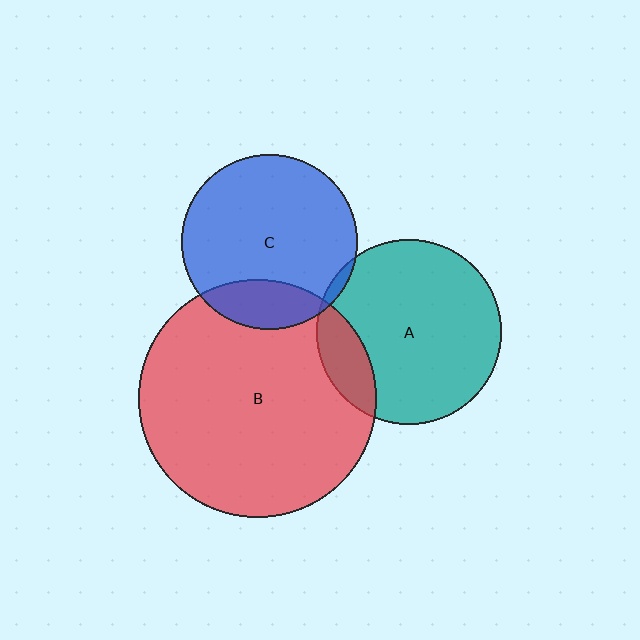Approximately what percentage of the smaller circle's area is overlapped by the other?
Approximately 20%.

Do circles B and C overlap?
Yes.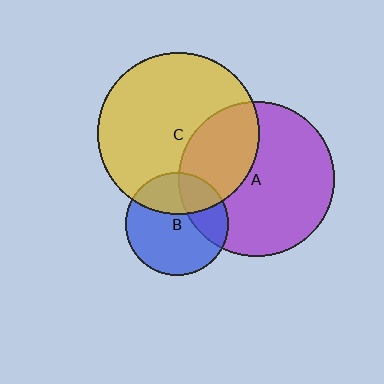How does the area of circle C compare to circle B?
Approximately 2.4 times.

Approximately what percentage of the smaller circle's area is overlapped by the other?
Approximately 35%.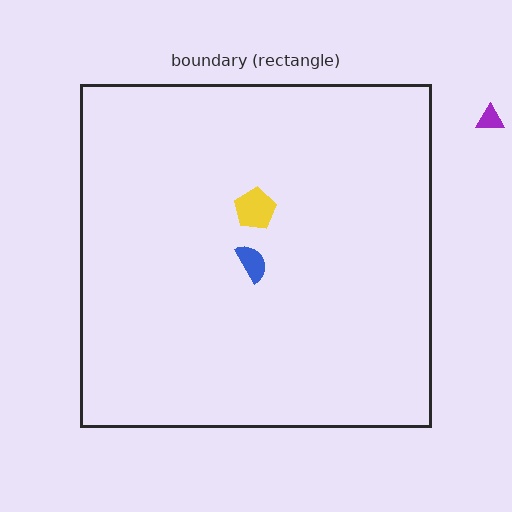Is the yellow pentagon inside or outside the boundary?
Inside.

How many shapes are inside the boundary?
2 inside, 1 outside.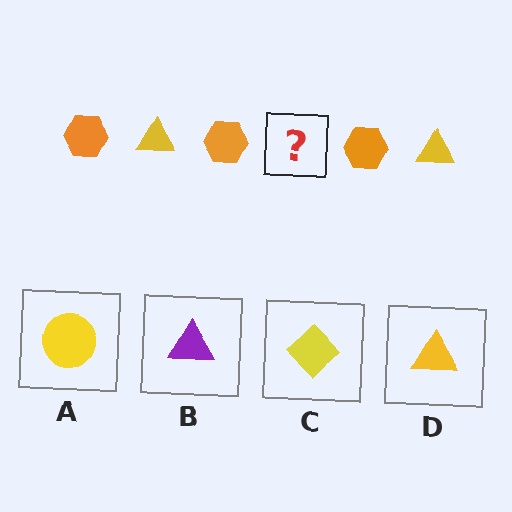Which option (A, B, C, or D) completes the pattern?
D.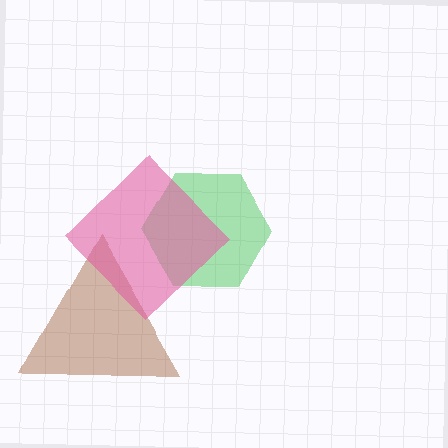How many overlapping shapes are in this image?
There are 3 overlapping shapes in the image.